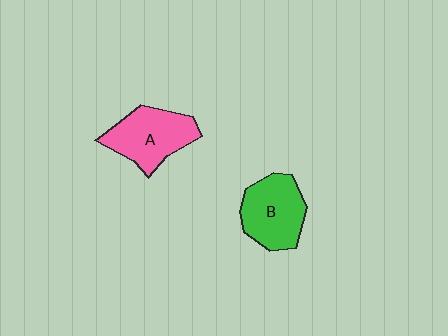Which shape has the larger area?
Shape A (pink).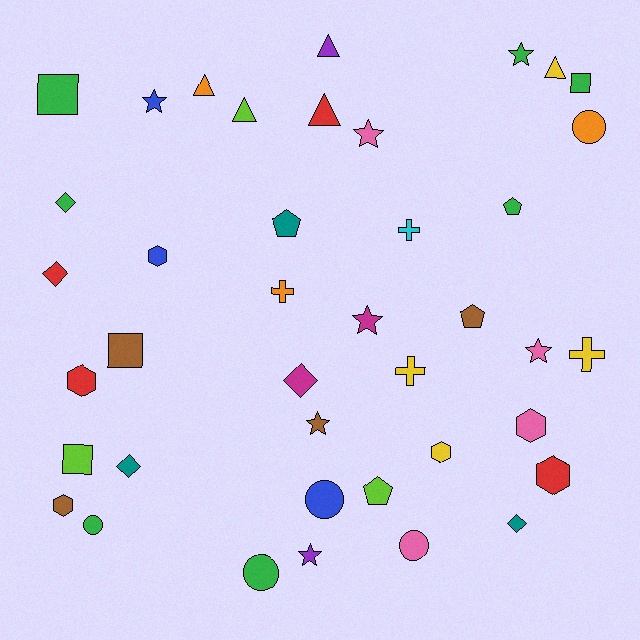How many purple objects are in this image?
There are 2 purple objects.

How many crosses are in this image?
There are 4 crosses.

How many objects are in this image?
There are 40 objects.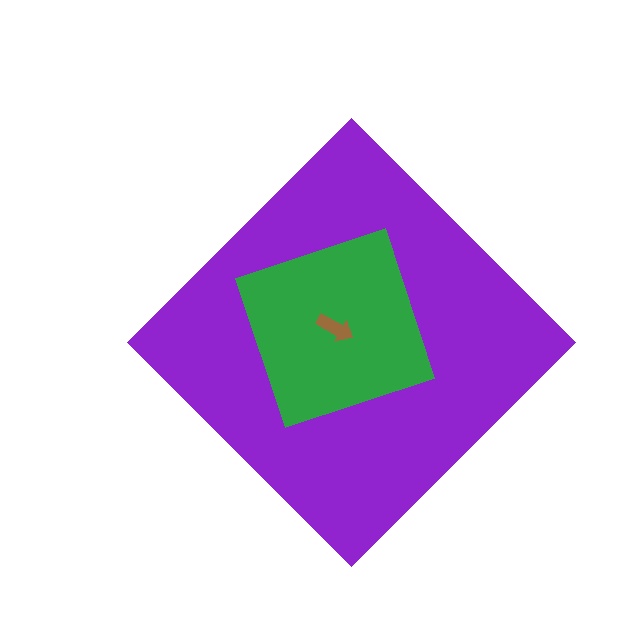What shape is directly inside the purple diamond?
The green square.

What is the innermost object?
The brown arrow.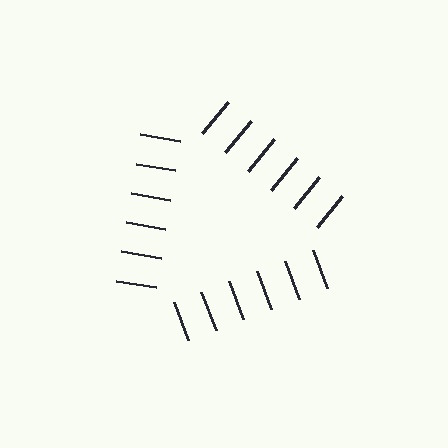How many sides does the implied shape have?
3 sides — the line-ends trace a triangle.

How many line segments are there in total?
18 — 6 along each of the 3 edges.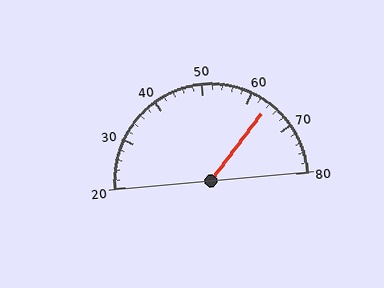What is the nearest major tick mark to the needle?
The nearest major tick mark is 60.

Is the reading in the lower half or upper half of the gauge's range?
The reading is in the upper half of the range (20 to 80).